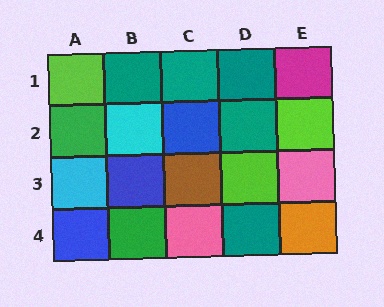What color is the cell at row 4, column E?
Orange.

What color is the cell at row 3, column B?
Blue.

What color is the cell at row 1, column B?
Teal.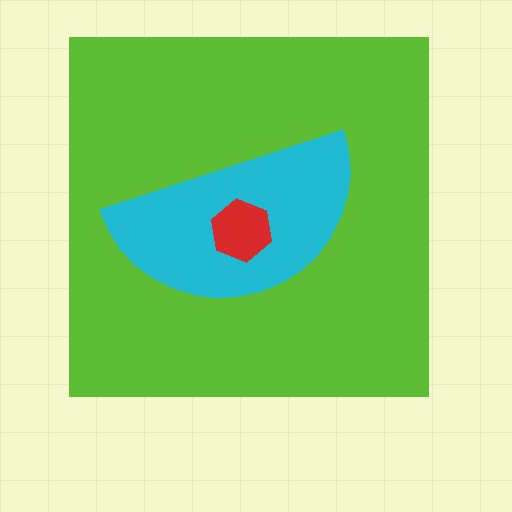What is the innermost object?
The red hexagon.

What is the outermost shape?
The lime square.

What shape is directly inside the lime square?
The cyan semicircle.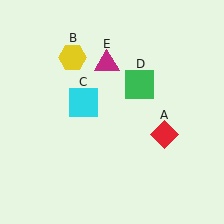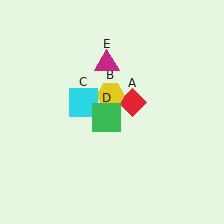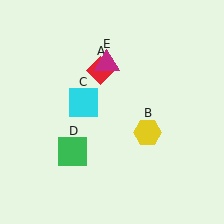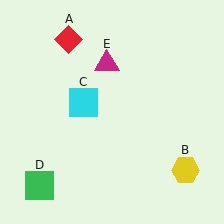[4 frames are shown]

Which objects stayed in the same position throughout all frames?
Cyan square (object C) and magenta triangle (object E) remained stationary.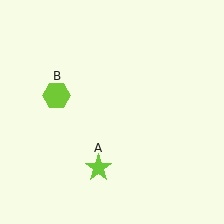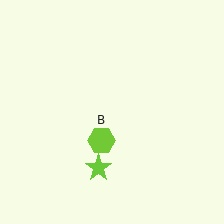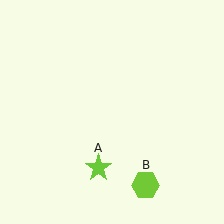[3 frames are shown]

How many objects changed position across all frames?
1 object changed position: lime hexagon (object B).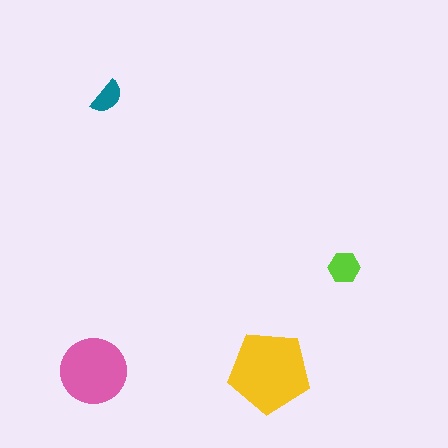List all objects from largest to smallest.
The yellow pentagon, the pink circle, the lime hexagon, the teal semicircle.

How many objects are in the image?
There are 4 objects in the image.